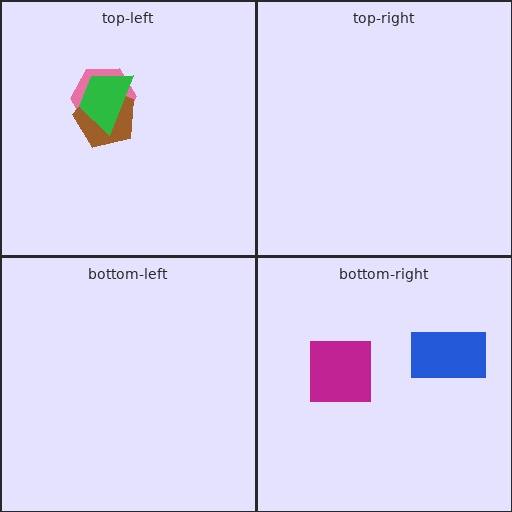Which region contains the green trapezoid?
The top-left region.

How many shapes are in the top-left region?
3.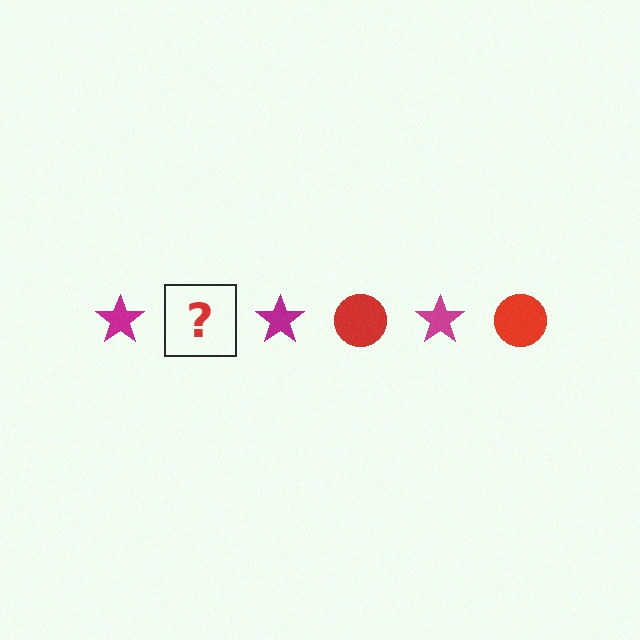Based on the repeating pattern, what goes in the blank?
The blank should be a red circle.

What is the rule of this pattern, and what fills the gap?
The rule is that the pattern alternates between magenta star and red circle. The gap should be filled with a red circle.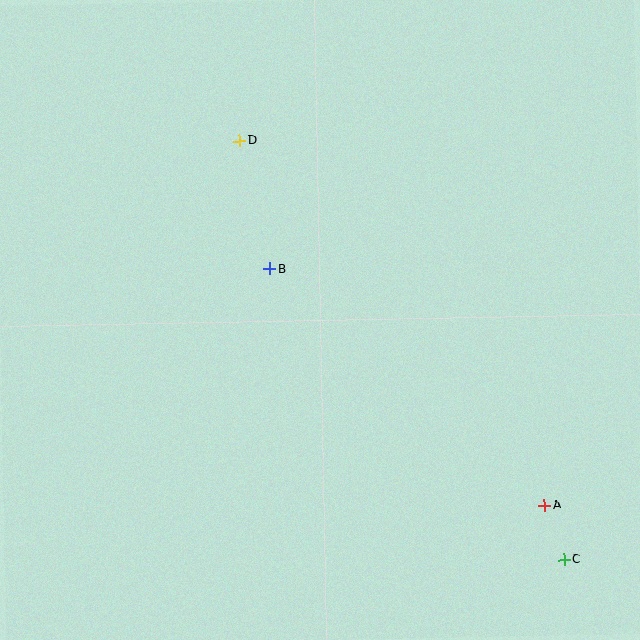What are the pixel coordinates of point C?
Point C is at (564, 559).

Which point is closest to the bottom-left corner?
Point B is closest to the bottom-left corner.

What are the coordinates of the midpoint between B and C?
The midpoint between B and C is at (417, 414).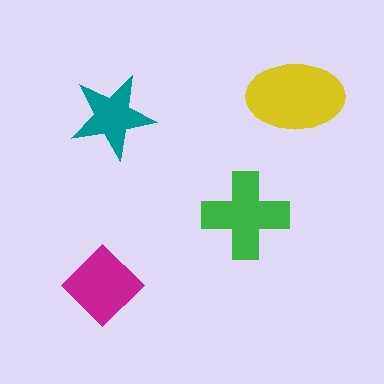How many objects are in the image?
There are 4 objects in the image.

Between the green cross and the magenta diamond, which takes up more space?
The green cross.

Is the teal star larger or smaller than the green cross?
Smaller.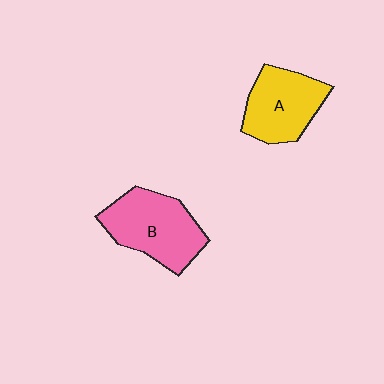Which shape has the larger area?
Shape B (pink).